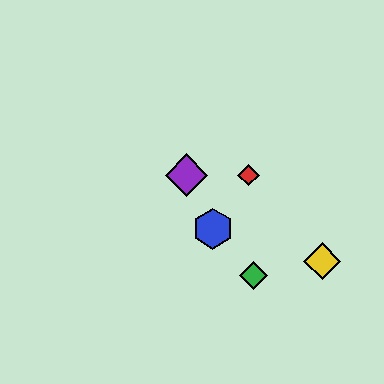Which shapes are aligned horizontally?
The red diamond, the purple diamond are aligned horizontally.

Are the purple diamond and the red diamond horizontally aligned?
Yes, both are at y≈175.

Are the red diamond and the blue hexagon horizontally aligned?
No, the red diamond is at y≈175 and the blue hexagon is at y≈229.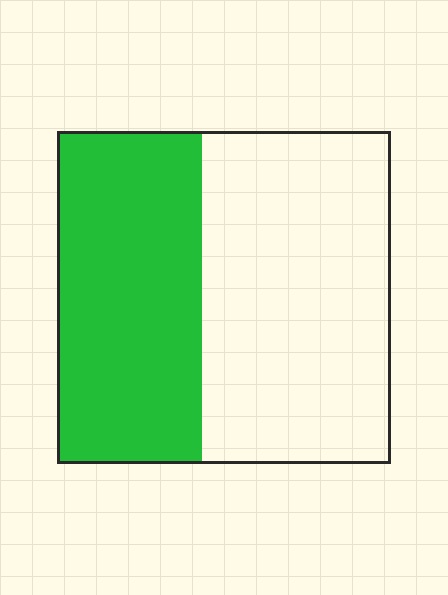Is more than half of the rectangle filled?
No.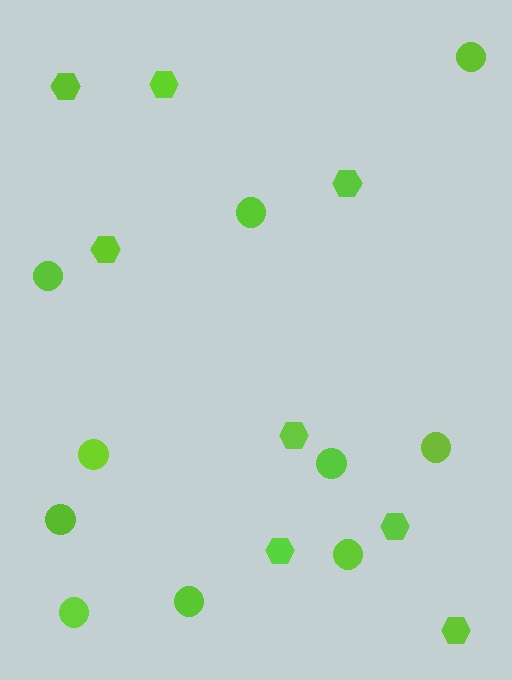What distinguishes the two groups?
There are 2 groups: one group of hexagons (8) and one group of circles (10).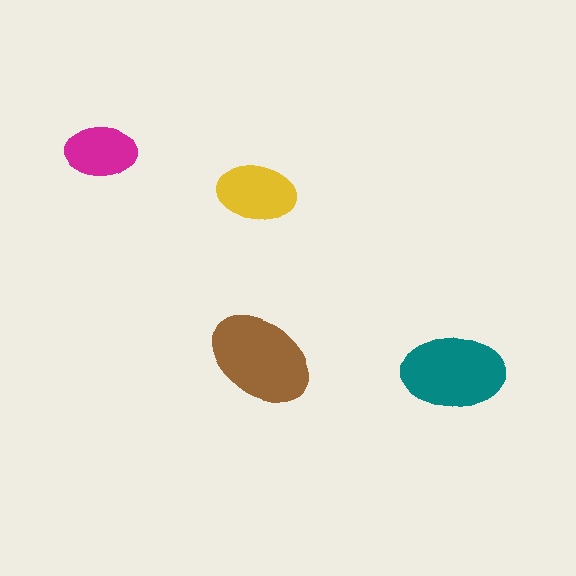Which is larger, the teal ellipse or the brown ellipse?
The brown one.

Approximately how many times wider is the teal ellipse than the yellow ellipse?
About 1.5 times wider.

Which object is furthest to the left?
The magenta ellipse is leftmost.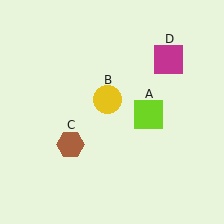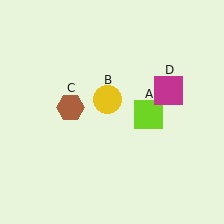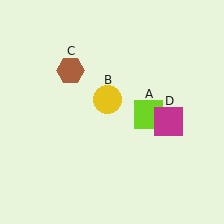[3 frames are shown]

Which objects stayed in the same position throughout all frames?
Lime square (object A) and yellow circle (object B) remained stationary.